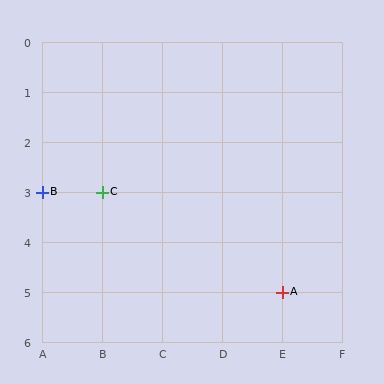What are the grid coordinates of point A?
Point A is at grid coordinates (E, 5).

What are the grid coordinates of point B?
Point B is at grid coordinates (A, 3).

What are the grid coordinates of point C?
Point C is at grid coordinates (B, 3).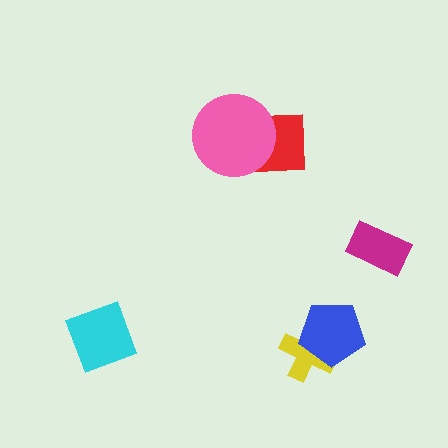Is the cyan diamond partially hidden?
No, no other shape covers it.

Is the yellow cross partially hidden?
Yes, it is partially covered by another shape.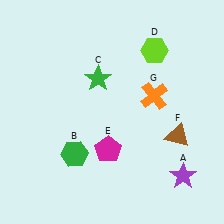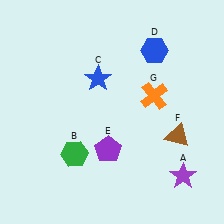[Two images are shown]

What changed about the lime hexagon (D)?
In Image 1, D is lime. In Image 2, it changed to blue.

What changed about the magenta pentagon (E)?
In Image 1, E is magenta. In Image 2, it changed to purple.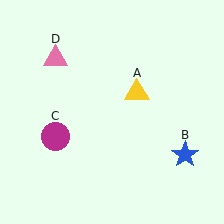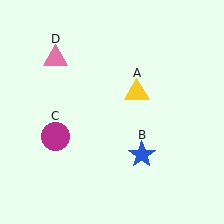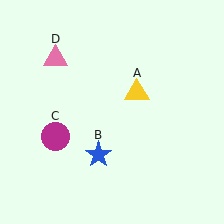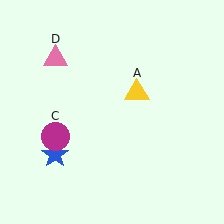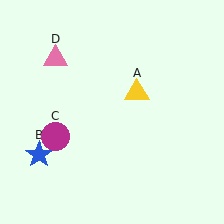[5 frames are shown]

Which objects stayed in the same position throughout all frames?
Yellow triangle (object A) and magenta circle (object C) and pink triangle (object D) remained stationary.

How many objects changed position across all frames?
1 object changed position: blue star (object B).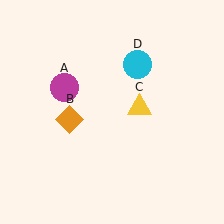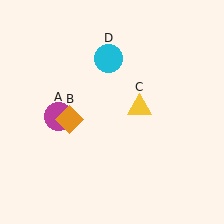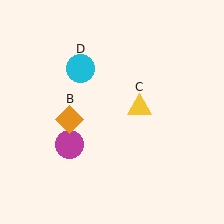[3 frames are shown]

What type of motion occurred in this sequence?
The magenta circle (object A), cyan circle (object D) rotated counterclockwise around the center of the scene.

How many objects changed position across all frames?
2 objects changed position: magenta circle (object A), cyan circle (object D).